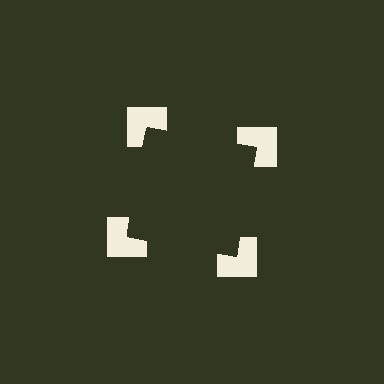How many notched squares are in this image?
There are 4 — one at each vertex of the illusory square.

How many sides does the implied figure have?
4 sides.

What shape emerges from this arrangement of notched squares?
An illusory square — its edges are inferred from the aligned wedge cuts in the notched squares, not physically drawn.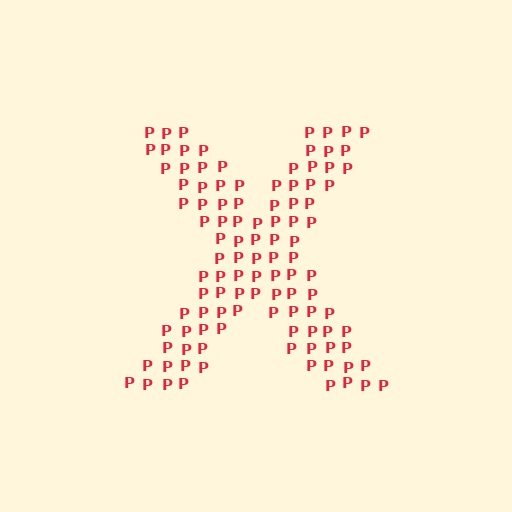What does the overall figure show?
The overall figure shows the letter X.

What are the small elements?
The small elements are letter P's.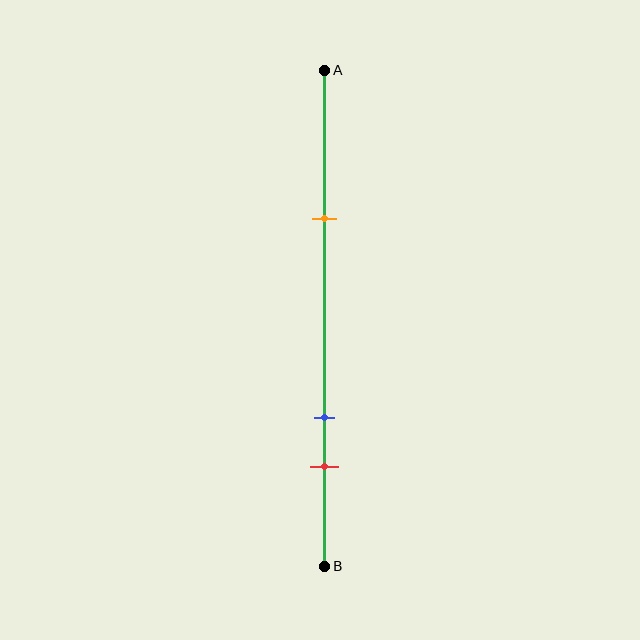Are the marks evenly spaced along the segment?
No, the marks are not evenly spaced.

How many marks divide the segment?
There are 3 marks dividing the segment.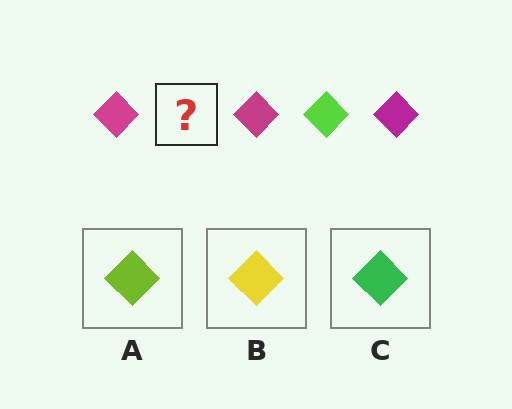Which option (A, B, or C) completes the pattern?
A.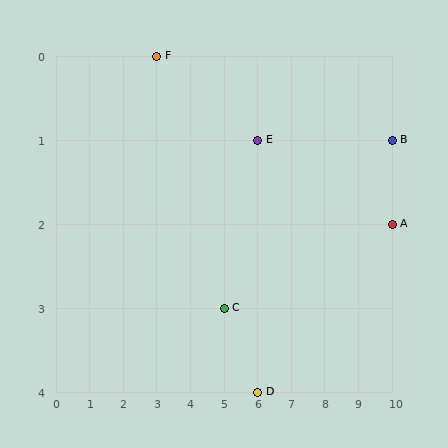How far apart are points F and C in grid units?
Points F and C are 2 columns and 3 rows apart (about 3.6 grid units diagonally).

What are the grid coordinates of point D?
Point D is at grid coordinates (6, 4).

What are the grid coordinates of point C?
Point C is at grid coordinates (5, 3).